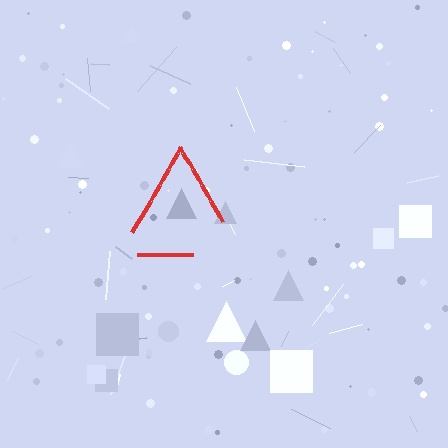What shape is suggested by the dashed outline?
The dashed outline suggests a triangle.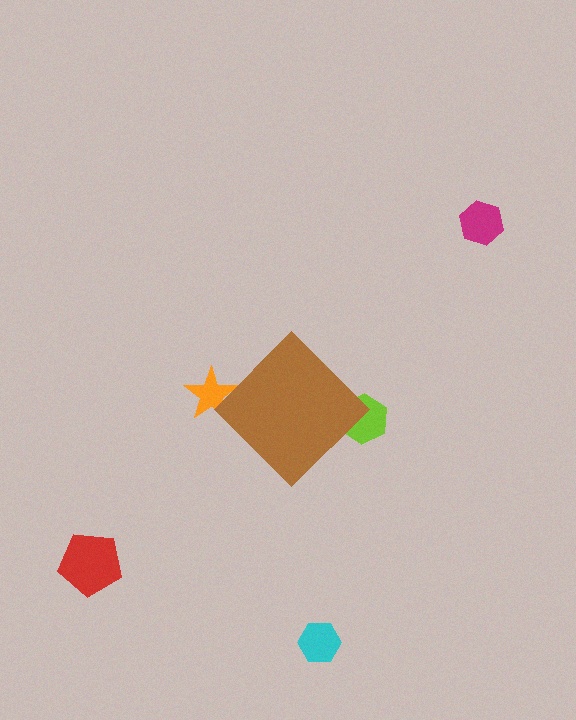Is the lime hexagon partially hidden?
Yes, the lime hexagon is partially hidden behind the brown diamond.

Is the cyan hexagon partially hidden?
No, the cyan hexagon is fully visible.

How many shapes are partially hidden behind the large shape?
2 shapes are partially hidden.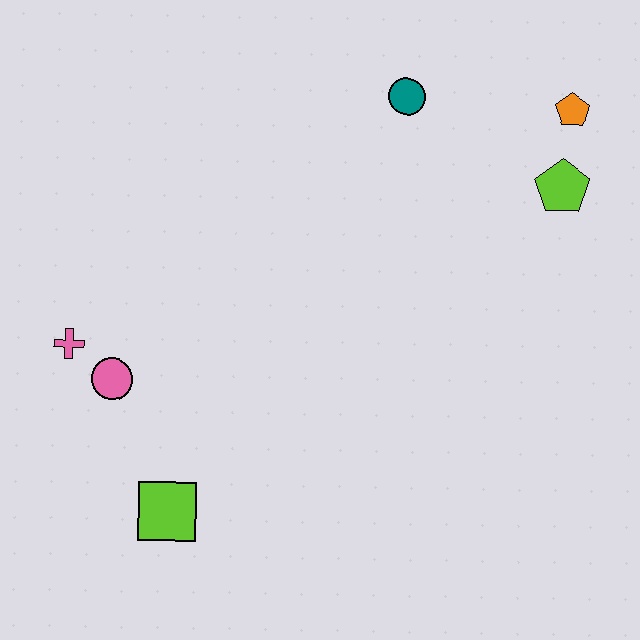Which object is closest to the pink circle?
The pink cross is closest to the pink circle.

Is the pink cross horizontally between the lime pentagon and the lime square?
No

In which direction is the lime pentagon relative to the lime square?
The lime pentagon is to the right of the lime square.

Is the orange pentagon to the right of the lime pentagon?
Yes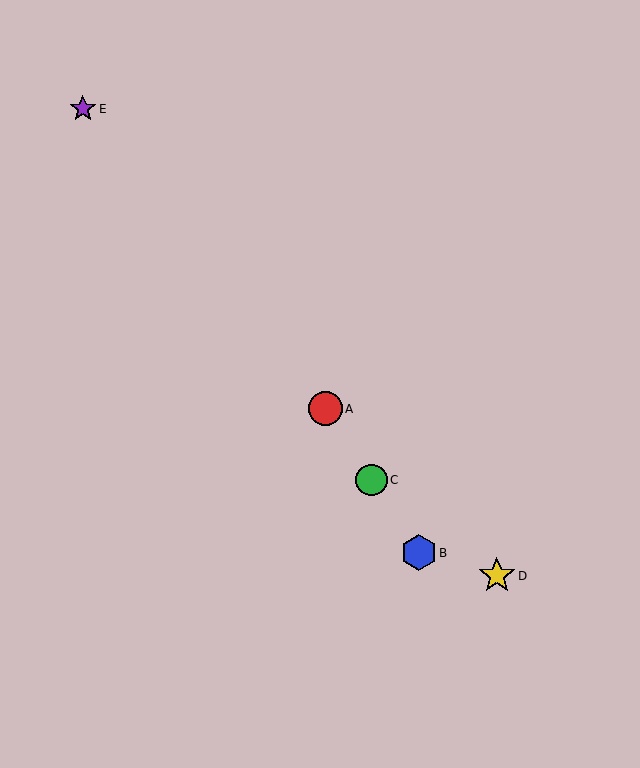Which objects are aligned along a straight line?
Objects A, B, C are aligned along a straight line.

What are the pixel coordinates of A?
Object A is at (326, 409).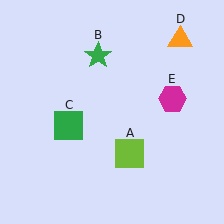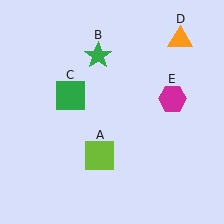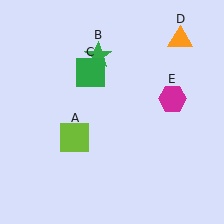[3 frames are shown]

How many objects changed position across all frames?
2 objects changed position: lime square (object A), green square (object C).